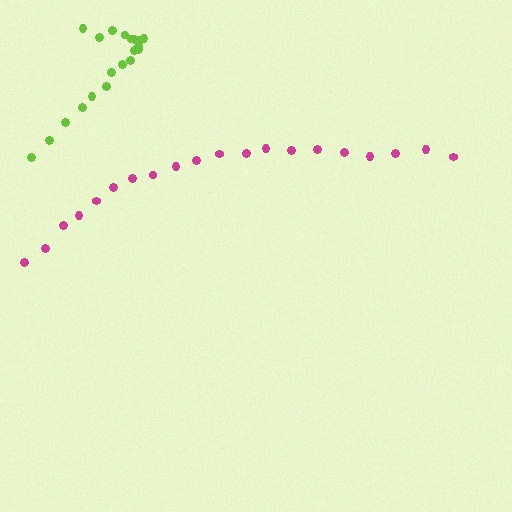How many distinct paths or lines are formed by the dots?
There are 2 distinct paths.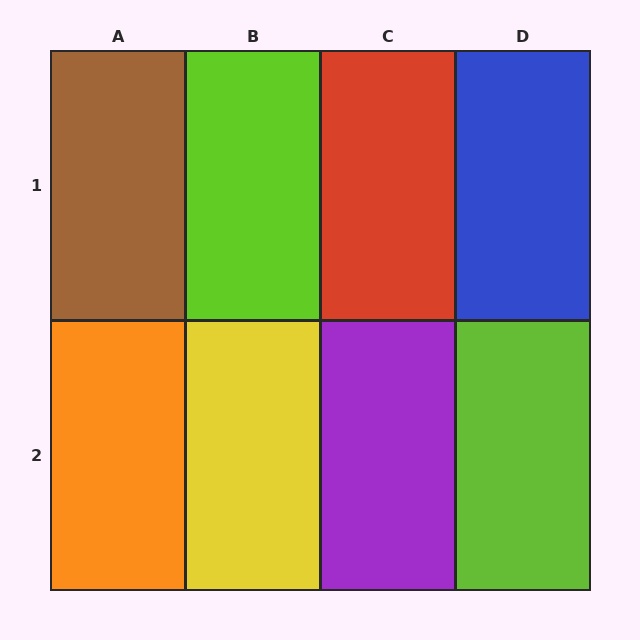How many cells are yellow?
1 cell is yellow.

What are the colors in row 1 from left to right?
Brown, lime, red, blue.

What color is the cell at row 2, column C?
Purple.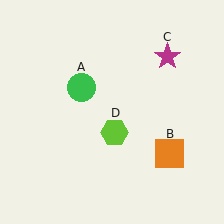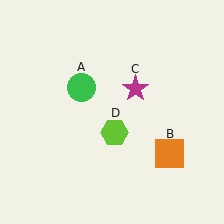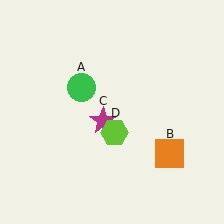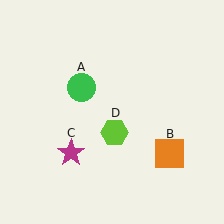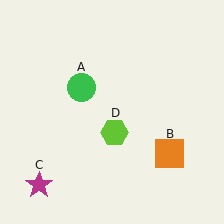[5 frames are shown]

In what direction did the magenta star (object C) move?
The magenta star (object C) moved down and to the left.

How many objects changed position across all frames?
1 object changed position: magenta star (object C).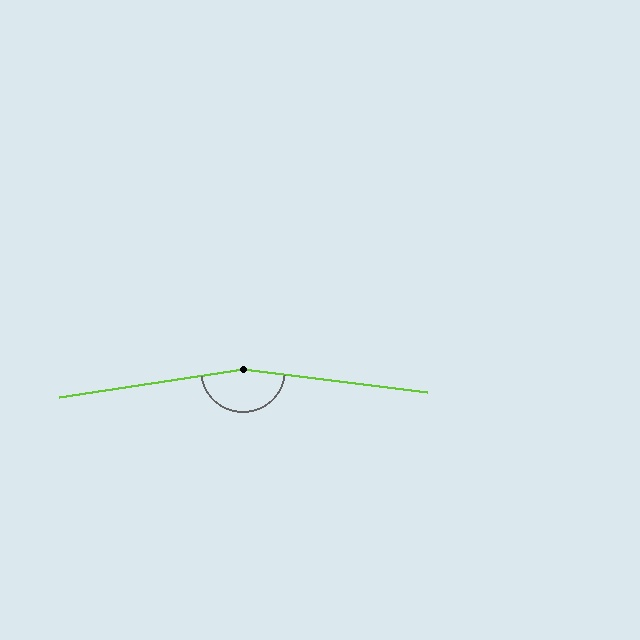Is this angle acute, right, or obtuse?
It is obtuse.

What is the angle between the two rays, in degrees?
Approximately 165 degrees.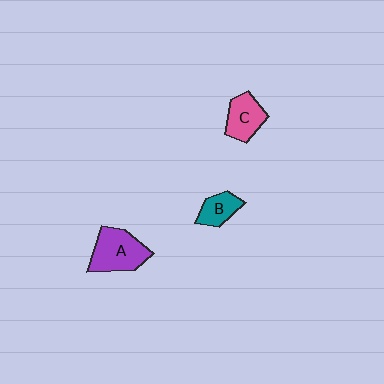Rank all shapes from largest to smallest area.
From largest to smallest: A (purple), C (pink), B (teal).